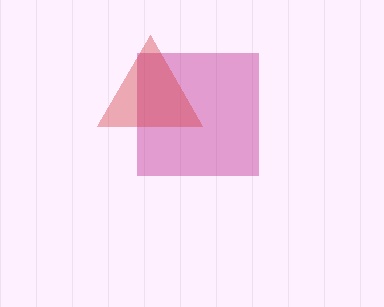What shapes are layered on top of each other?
The layered shapes are: a magenta square, a red triangle.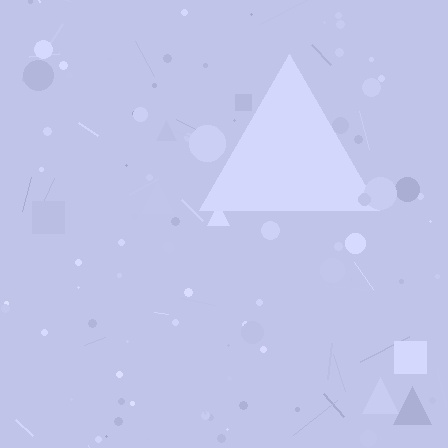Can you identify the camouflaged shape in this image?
The camouflaged shape is a triangle.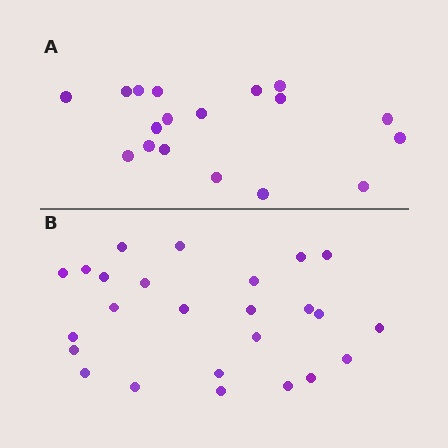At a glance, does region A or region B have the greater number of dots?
Region B (the bottom region) has more dots.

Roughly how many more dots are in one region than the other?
Region B has roughly 8 or so more dots than region A.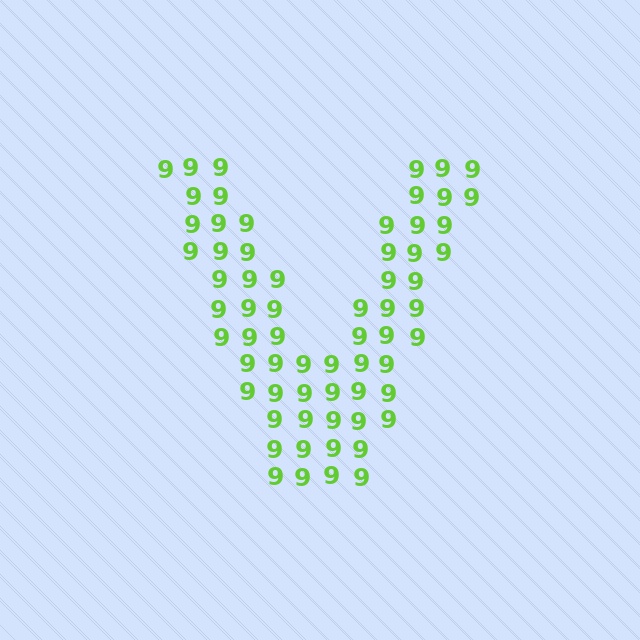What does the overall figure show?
The overall figure shows the letter V.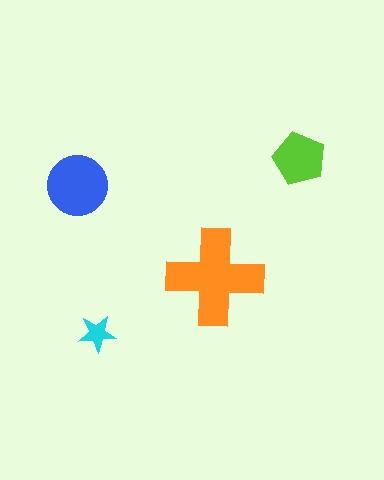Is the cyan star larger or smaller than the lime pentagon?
Smaller.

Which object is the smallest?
The cyan star.